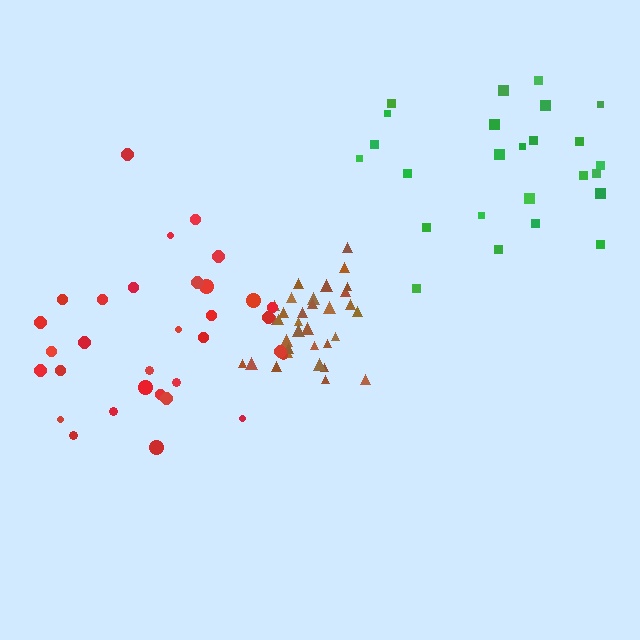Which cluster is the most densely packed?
Brown.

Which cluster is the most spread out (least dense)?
Green.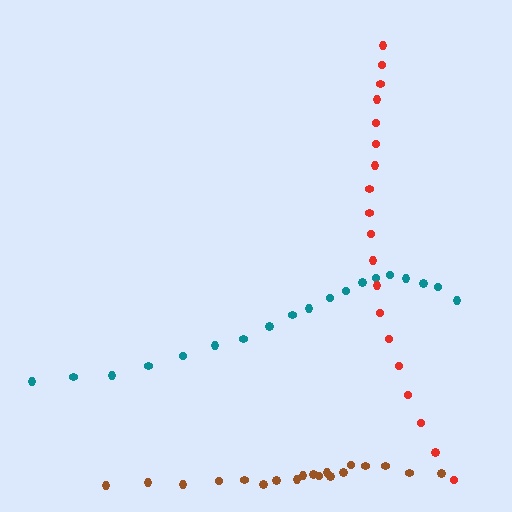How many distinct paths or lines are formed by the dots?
There are 3 distinct paths.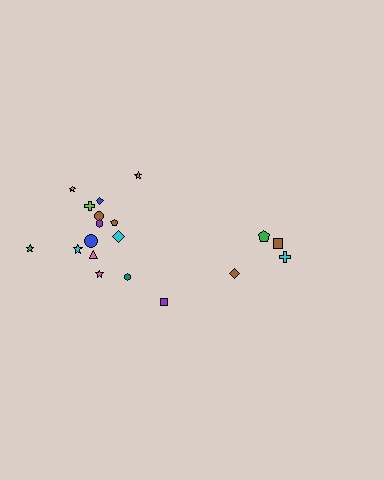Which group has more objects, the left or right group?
The left group.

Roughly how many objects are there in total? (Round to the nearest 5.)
Roughly 20 objects in total.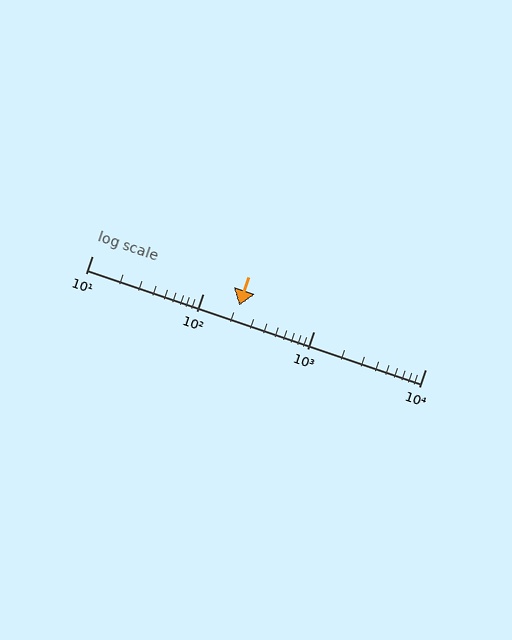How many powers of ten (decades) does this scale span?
The scale spans 3 decades, from 10 to 10000.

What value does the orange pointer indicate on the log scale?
The pointer indicates approximately 210.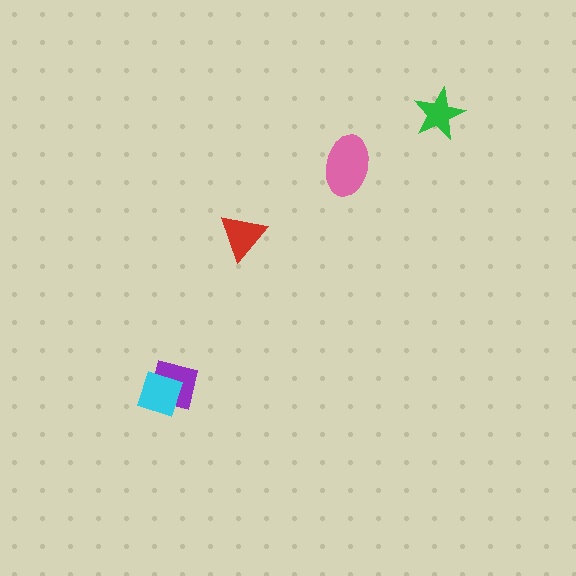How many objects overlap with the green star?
0 objects overlap with the green star.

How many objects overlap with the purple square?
1 object overlaps with the purple square.